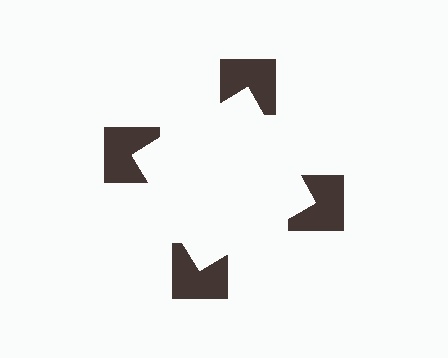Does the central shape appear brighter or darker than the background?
It typically appears slightly brighter than the background, even though no actual brightness change is drawn.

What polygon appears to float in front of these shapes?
An illusory square — its edges are inferred from the aligned wedge cuts in the notched squares, not physically drawn.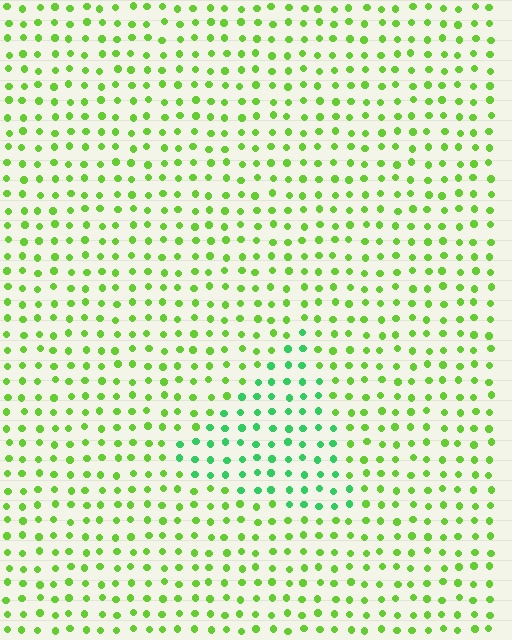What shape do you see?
I see a triangle.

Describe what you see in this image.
The image is filled with small lime elements in a uniform arrangement. A triangle-shaped region is visible where the elements are tinted to a slightly different hue, forming a subtle color boundary.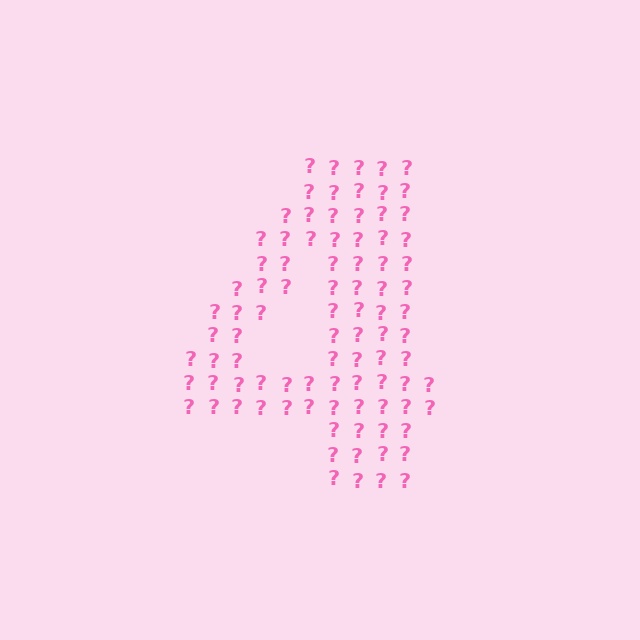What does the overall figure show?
The overall figure shows the digit 4.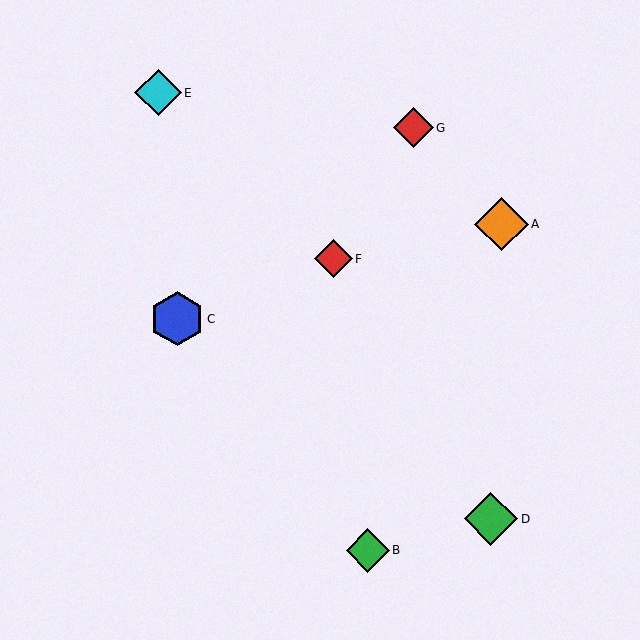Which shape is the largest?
The blue hexagon (labeled C) is the largest.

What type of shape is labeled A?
Shape A is an orange diamond.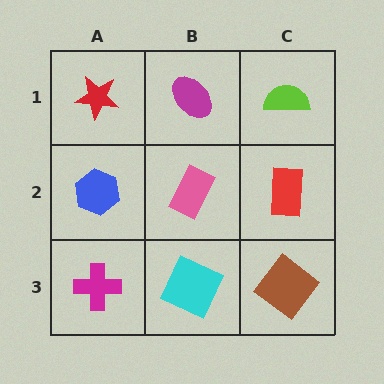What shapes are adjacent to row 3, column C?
A red rectangle (row 2, column C), a cyan square (row 3, column B).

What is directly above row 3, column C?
A red rectangle.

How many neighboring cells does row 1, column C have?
2.